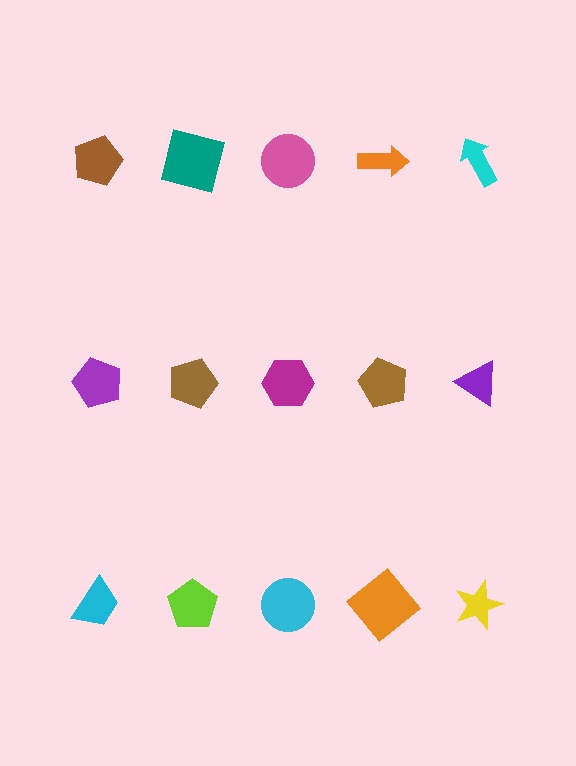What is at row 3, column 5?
A yellow star.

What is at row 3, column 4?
An orange diamond.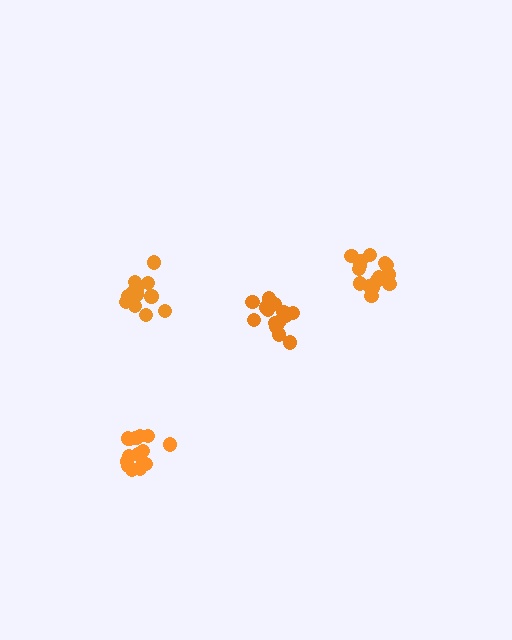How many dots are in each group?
Group 1: 15 dots, Group 2: 15 dots, Group 3: 14 dots, Group 4: 15 dots (59 total).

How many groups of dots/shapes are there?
There are 4 groups.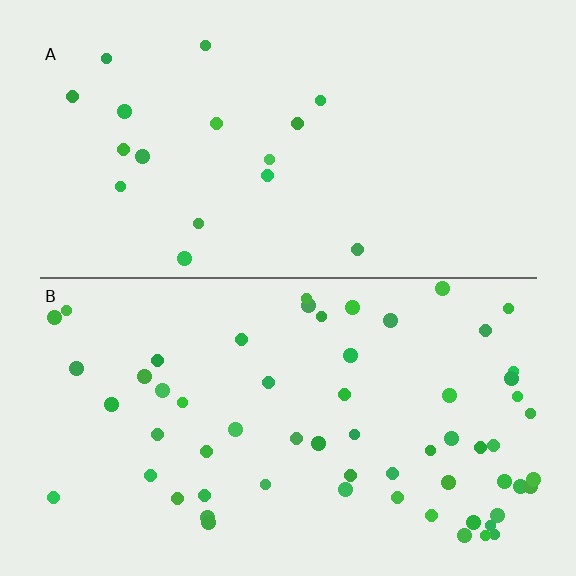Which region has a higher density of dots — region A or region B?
B (the bottom).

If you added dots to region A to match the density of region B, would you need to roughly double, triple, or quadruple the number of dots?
Approximately quadruple.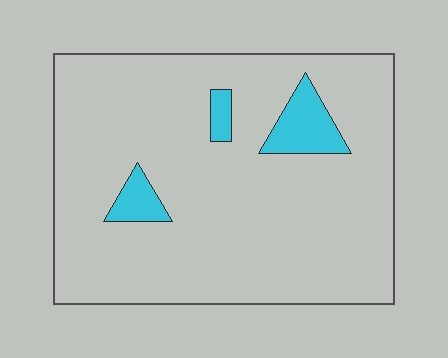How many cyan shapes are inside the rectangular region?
3.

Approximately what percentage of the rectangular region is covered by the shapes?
Approximately 10%.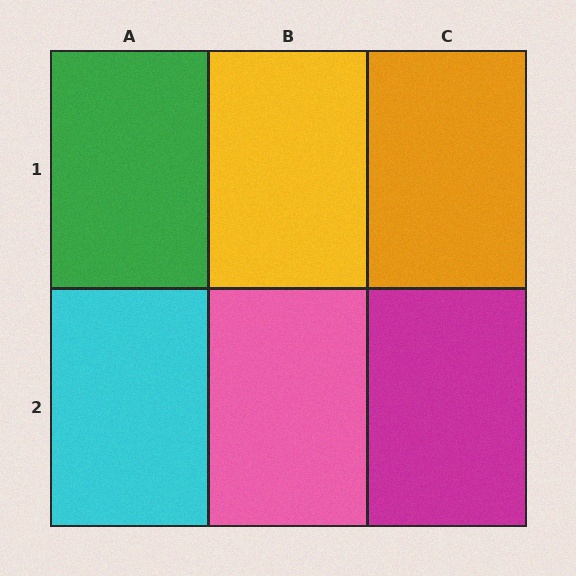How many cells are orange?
1 cell is orange.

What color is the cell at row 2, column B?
Pink.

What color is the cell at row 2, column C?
Magenta.